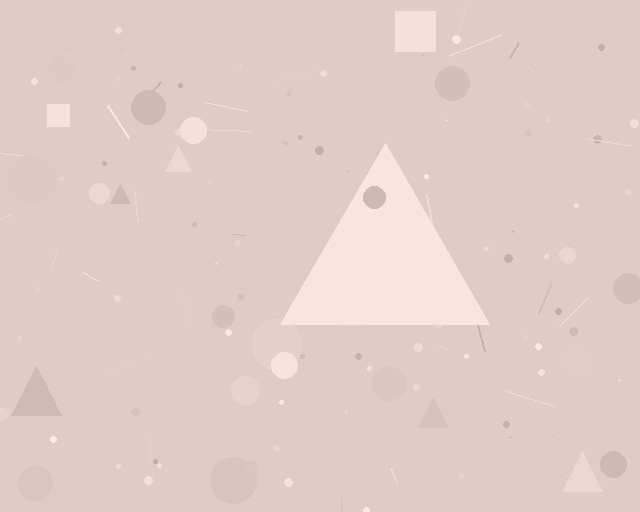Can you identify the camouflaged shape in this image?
The camouflaged shape is a triangle.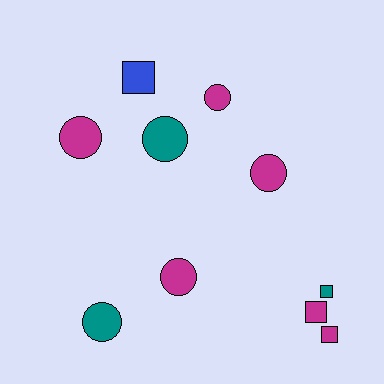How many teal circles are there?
There are 2 teal circles.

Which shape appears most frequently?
Circle, with 6 objects.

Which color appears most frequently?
Magenta, with 6 objects.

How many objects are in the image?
There are 10 objects.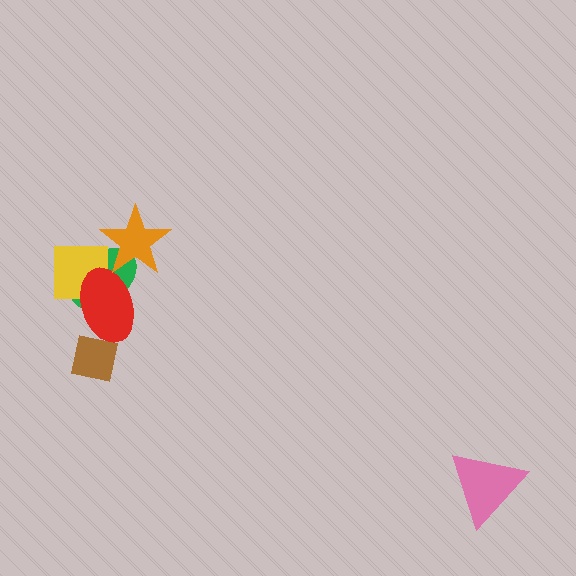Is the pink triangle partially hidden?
No, no other shape covers it.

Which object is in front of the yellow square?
The red ellipse is in front of the yellow square.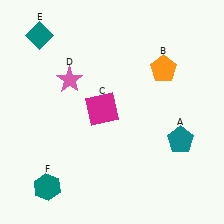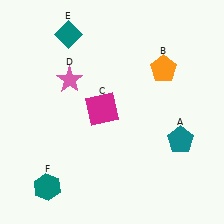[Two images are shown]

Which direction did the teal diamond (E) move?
The teal diamond (E) moved right.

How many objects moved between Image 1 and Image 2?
1 object moved between the two images.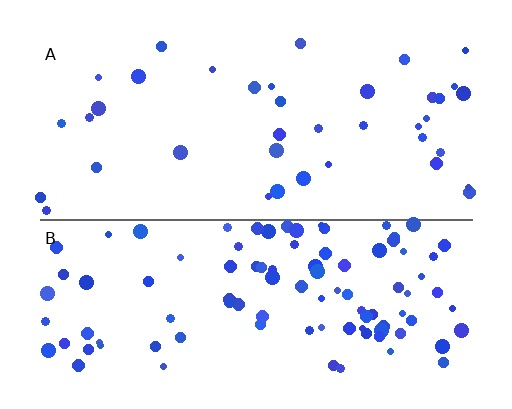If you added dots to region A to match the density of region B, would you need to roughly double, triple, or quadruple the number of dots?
Approximately triple.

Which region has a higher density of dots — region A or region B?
B (the bottom).